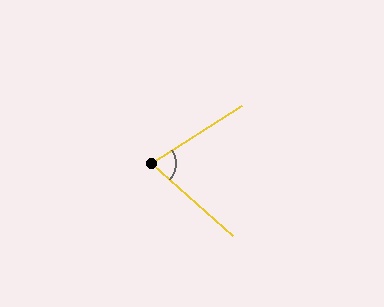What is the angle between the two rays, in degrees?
Approximately 74 degrees.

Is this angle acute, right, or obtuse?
It is acute.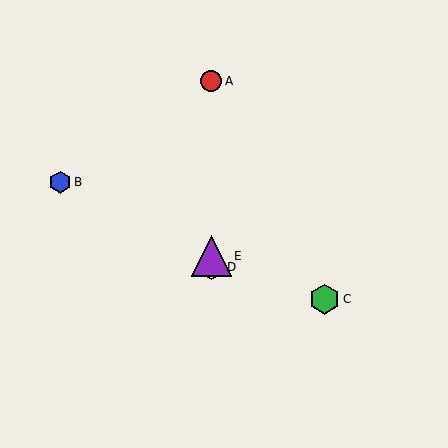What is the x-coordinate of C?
Object C is at x≈325.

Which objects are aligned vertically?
Objects A, D, E are aligned vertically.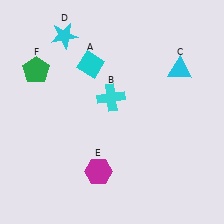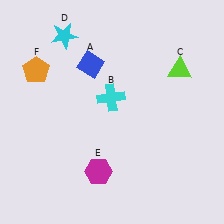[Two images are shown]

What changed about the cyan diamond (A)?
In Image 1, A is cyan. In Image 2, it changed to blue.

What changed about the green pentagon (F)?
In Image 1, F is green. In Image 2, it changed to orange.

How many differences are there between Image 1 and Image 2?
There are 3 differences between the two images.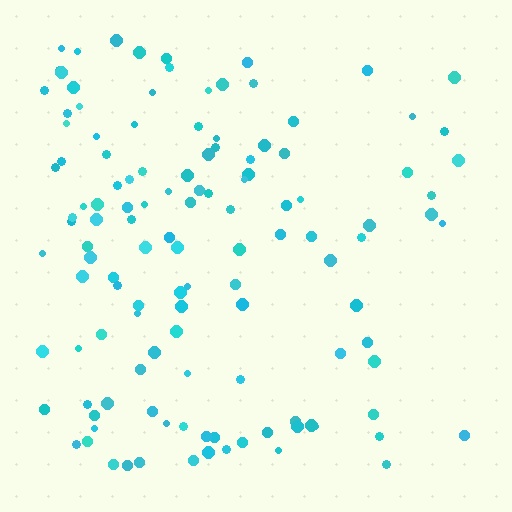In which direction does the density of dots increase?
From right to left, with the left side densest.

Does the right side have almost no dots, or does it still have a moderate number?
Still a moderate number, just noticeably fewer than the left.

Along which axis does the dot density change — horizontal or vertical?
Horizontal.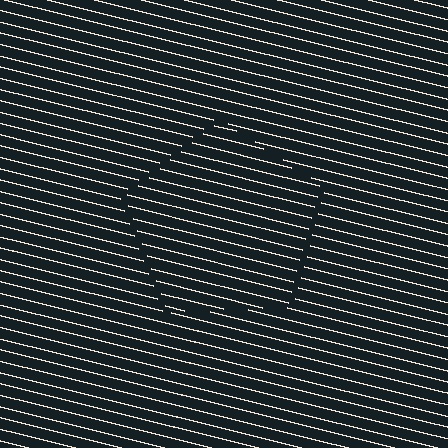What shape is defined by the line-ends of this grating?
An illusory pentagon. The interior of the shape contains the same grating, shifted by half a period — the contour is defined by the phase discontinuity where line-ends from the inner and outer gratings abut.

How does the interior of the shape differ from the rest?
The interior of the shape contains the same grating, shifted by half a period — the contour is defined by the phase discontinuity where line-ends from the inner and outer gratings abut.